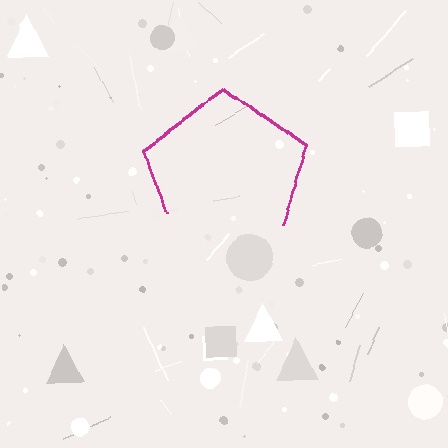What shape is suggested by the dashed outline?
The dashed outline suggests a pentagon.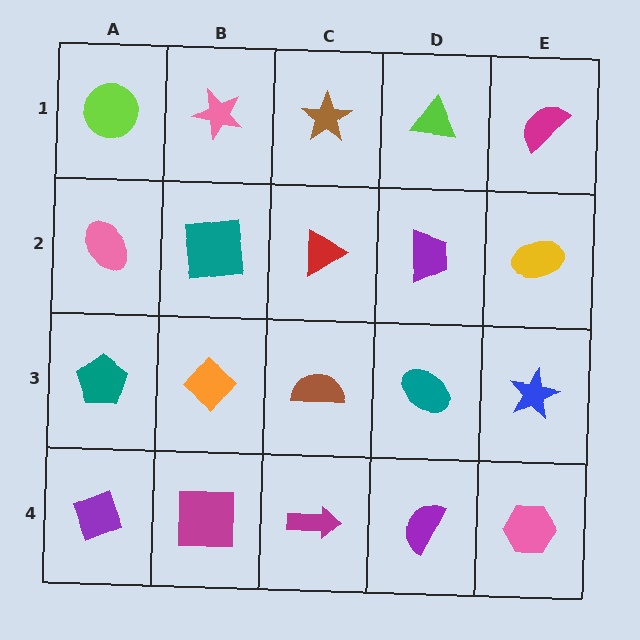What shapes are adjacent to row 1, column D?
A purple trapezoid (row 2, column D), a brown star (row 1, column C), a magenta semicircle (row 1, column E).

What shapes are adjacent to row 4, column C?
A brown semicircle (row 3, column C), a magenta square (row 4, column B), a purple semicircle (row 4, column D).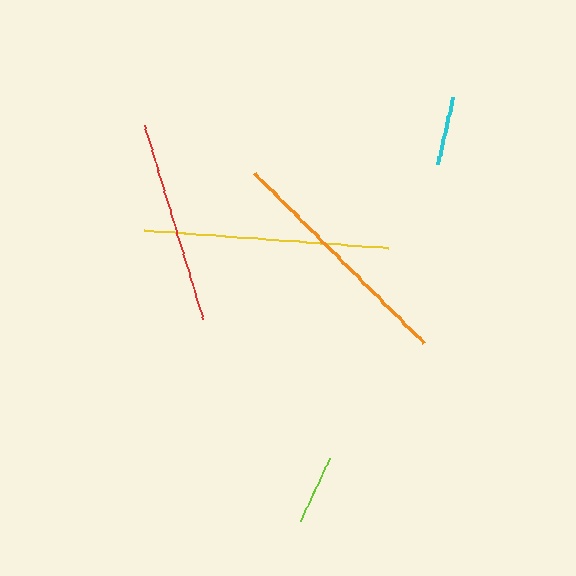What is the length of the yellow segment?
The yellow segment is approximately 245 pixels long.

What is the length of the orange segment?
The orange segment is approximately 240 pixels long.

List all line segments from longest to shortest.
From longest to shortest: yellow, orange, red, lime, cyan.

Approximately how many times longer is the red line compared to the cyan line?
The red line is approximately 3.0 times the length of the cyan line.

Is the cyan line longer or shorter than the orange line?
The orange line is longer than the cyan line.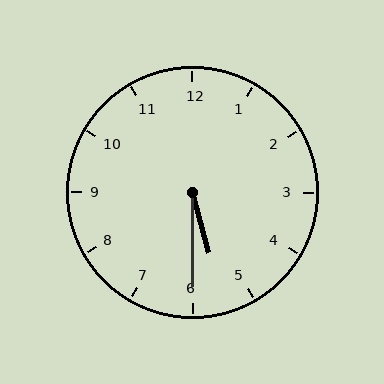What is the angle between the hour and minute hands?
Approximately 15 degrees.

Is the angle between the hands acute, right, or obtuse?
It is acute.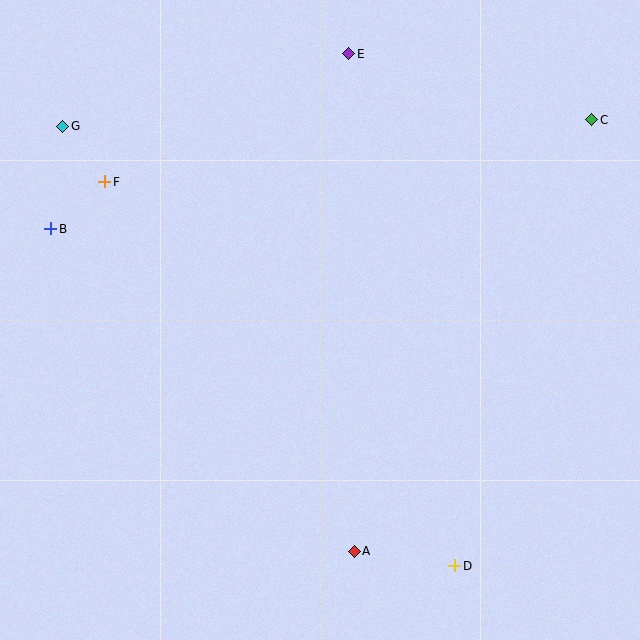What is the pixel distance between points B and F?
The distance between B and F is 71 pixels.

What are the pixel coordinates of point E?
Point E is at (349, 54).